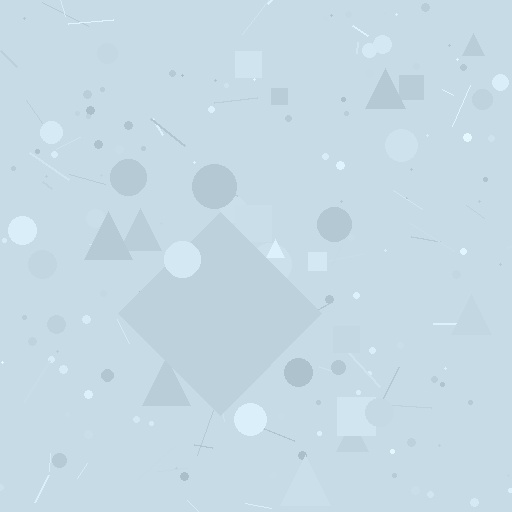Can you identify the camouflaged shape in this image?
The camouflaged shape is a diamond.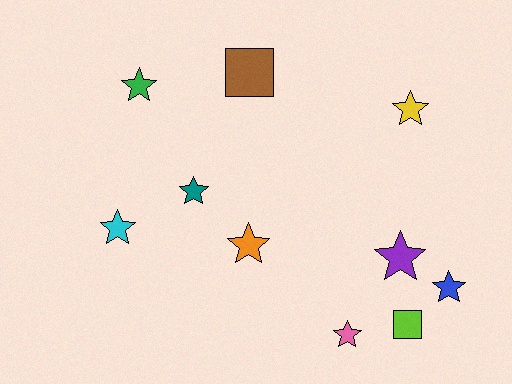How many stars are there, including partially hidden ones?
There are 8 stars.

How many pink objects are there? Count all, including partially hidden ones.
There is 1 pink object.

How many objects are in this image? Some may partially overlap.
There are 10 objects.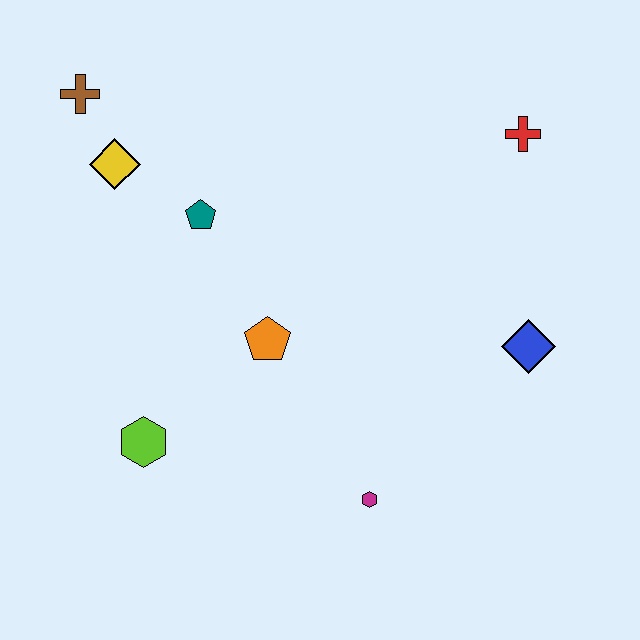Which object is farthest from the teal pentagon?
The blue diamond is farthest from the teal pentagon.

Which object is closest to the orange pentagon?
The teal pentagon is closest to the orange pentagon.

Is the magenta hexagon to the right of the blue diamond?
No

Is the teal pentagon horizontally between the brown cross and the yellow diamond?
No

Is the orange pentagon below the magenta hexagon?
No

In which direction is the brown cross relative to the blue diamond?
The brown cross is to the left of the blue diamond.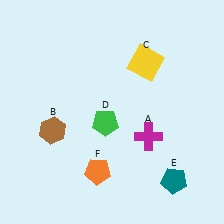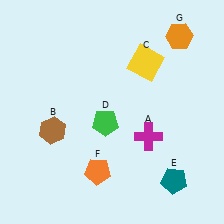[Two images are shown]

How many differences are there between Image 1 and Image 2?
There is 1 difference between the two images.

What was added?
An orange hexagon (G) was added in Image 2.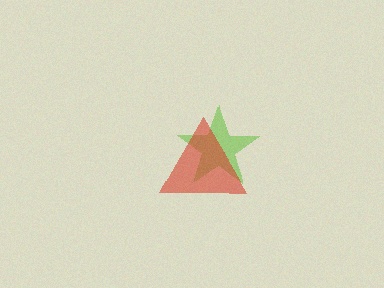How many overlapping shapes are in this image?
There are 2 overlapping shapes in the image.